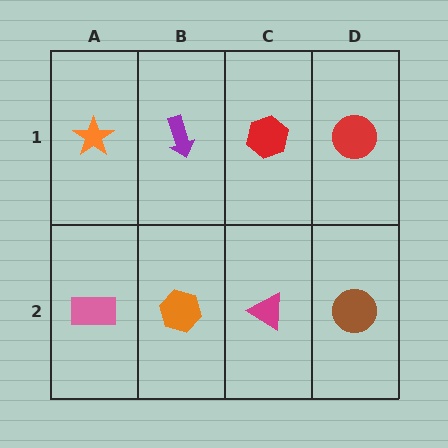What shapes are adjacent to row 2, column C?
A red hexagon (row 1, column C), an orange hexagon (row 2, column B), a brown circle (row 2, column D).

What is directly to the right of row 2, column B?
A magenta triangle.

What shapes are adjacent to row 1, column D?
A brown circle (row 2, column D), a red hexagon (row 1, column C).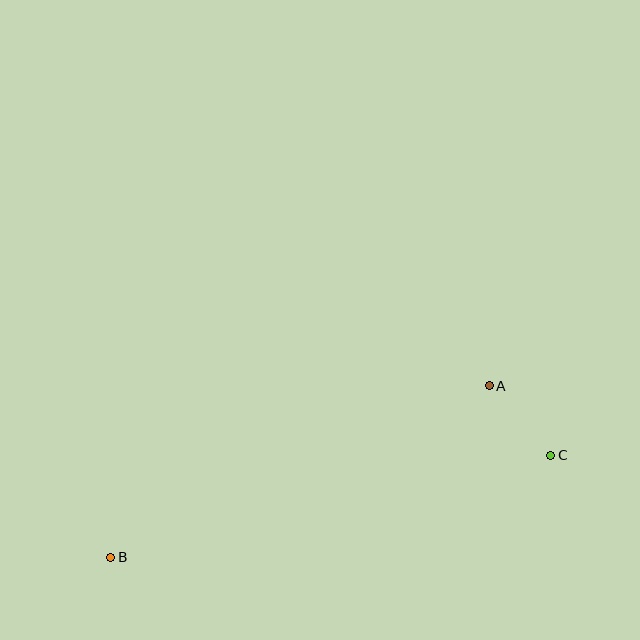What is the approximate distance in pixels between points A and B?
The distance between A and B is approximately 416 pixels.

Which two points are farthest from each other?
Points B and C are farthest from each other.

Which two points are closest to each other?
Points A and C are closest to each other.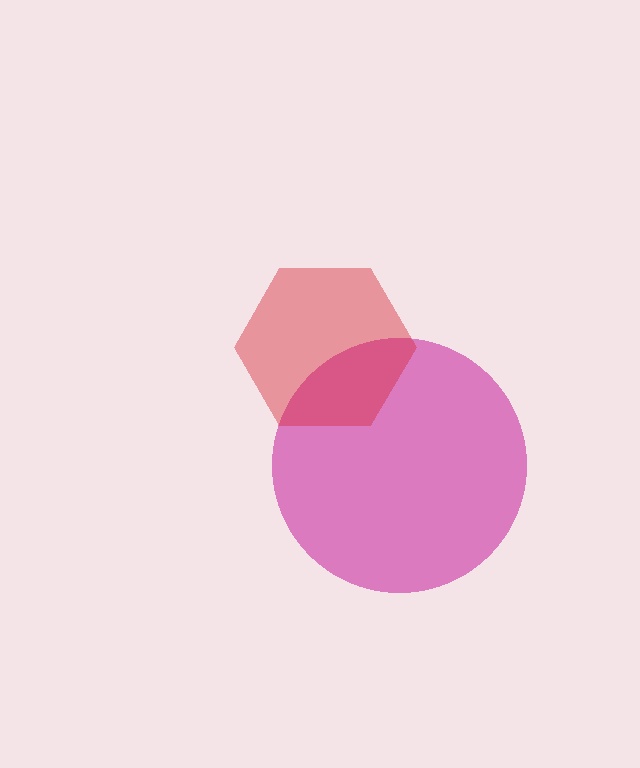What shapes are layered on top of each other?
The layered shapes are: a magenta circle, a red hexagon.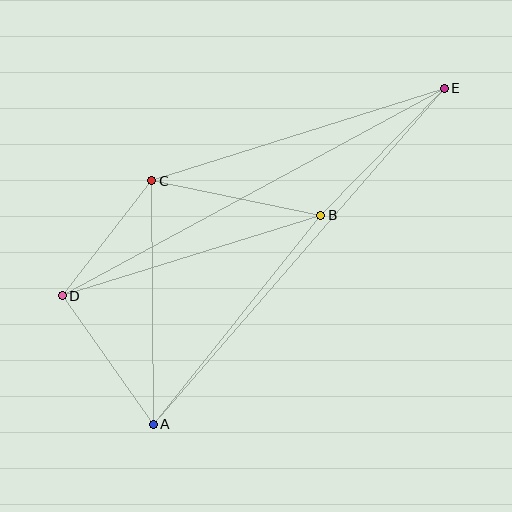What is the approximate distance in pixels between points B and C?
The distance between B and C is approximately 173 pixels.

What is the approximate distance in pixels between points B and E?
The distance between B and E is approximately 177 pixels.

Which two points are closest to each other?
Points C and D are closest to each other.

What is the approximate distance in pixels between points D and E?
The distance between D and E is approximately 435 pixels.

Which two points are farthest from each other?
Points A and E are farthest from each other.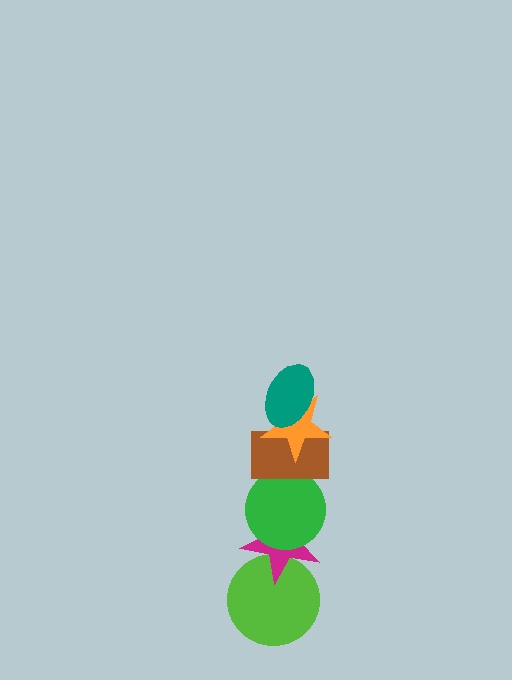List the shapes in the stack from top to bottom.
From top to bottom: the teal ellipse, the orange star, the brown rectangle, the green circle, the magenta star, the lime circle.